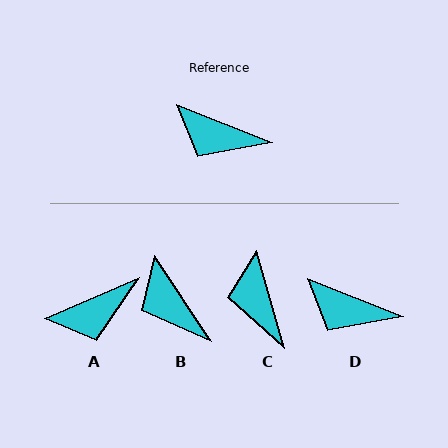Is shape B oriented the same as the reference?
No, it is off by about 35 degrees.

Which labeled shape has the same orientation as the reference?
D.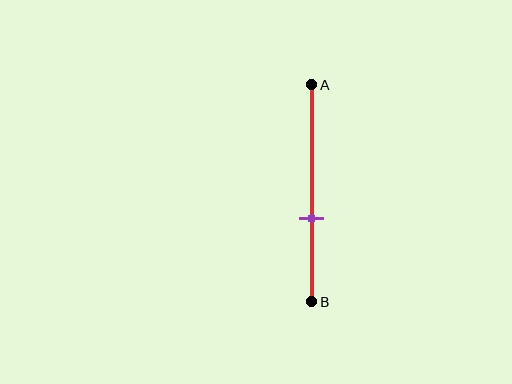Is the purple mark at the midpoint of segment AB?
No, the mark is at about 60% from A, not at the 50% midpoint.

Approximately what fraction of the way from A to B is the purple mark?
The purple mark is approximately 60% of the way from A to B.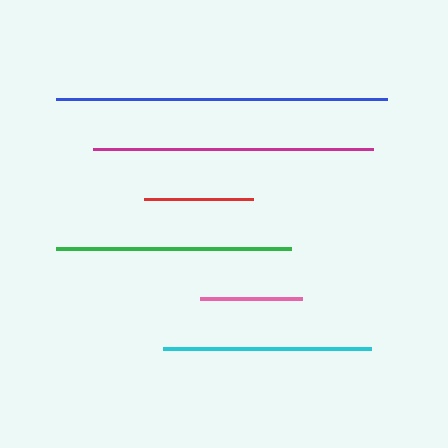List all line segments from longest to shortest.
From longest to shortest: blue, magenta, green, cyan, red, pink.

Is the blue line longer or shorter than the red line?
The blue line is longer than the red line.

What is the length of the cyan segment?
The cyan segment is approximately 208 pixels long.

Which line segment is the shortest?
The pink line is the shortest at approximately 101 pixels.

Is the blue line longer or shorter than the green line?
The blue line is longer than the green line.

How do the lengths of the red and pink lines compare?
The red and pink lines are approximately the same length.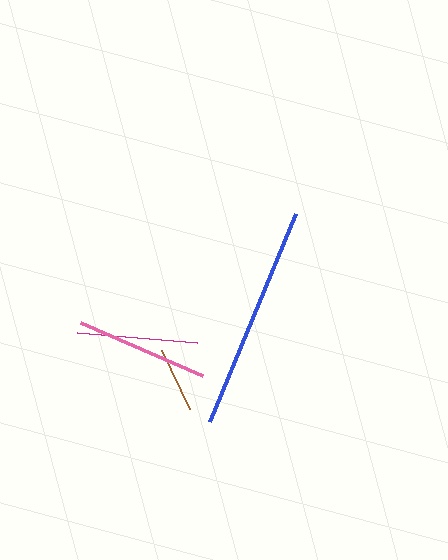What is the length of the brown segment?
The brown segment is approximately 65 pixels long.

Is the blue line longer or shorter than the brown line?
The blue line is longer than the brown line.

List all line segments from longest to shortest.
From longest to shortest: blue, pink, magenta, brown.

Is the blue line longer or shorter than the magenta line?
The blue line is longer than the magenta line.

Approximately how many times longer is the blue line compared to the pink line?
The blue line is approximately 1.7 times the length of the pink line.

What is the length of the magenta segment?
The magenta segment is approximately 121 pixels long.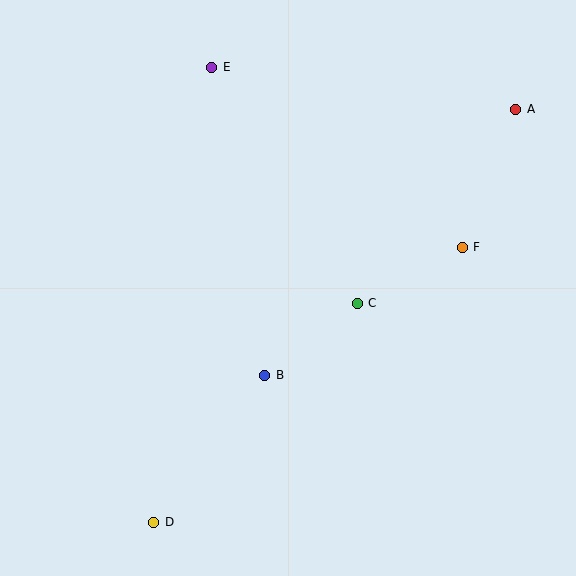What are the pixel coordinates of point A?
Point A is at (516, 109).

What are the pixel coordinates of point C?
Point C is at (357, 303).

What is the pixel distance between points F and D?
The distance between F and D is 413 pixels.